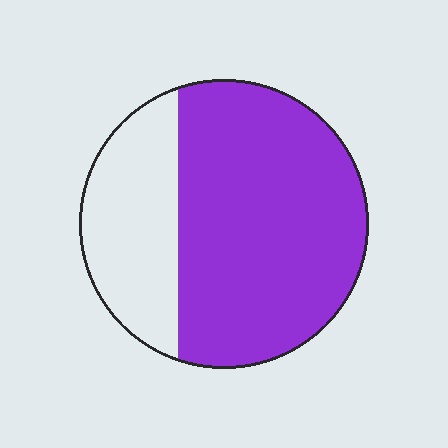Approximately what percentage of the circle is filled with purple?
Approximately 70%.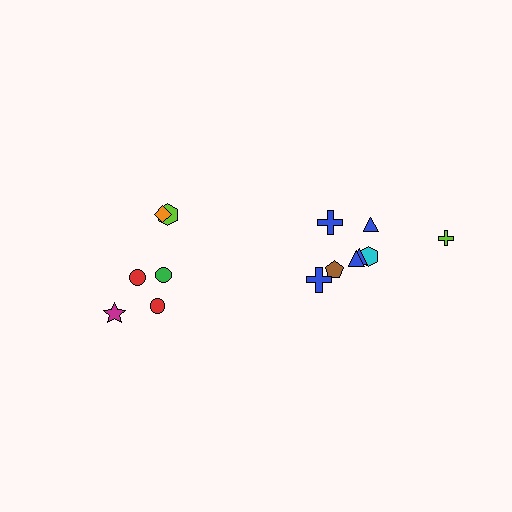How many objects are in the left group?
There are 6 objects.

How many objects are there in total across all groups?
There are 14 objects.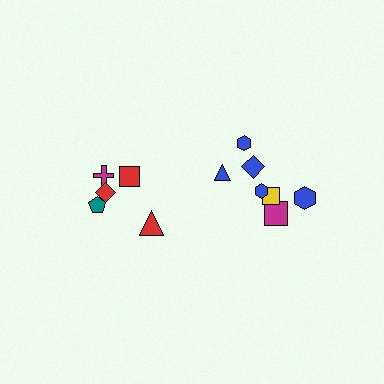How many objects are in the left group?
There are 5 objects.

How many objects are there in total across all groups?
There are 12 objects.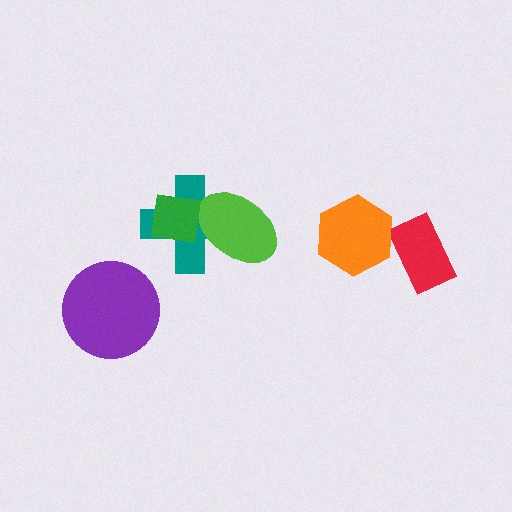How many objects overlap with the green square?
2 objects overlap with the green square.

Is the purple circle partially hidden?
No, no other shape covers it.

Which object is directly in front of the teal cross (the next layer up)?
The lime ellipse is directly in front of the teal cross.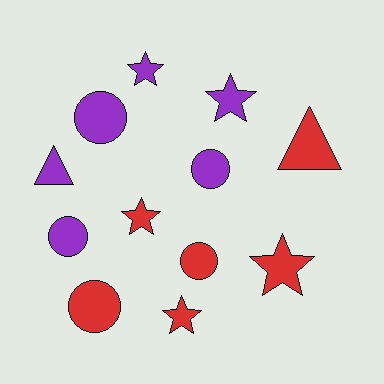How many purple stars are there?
There are 2 purple stars.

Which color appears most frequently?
Purple, with 6 objects.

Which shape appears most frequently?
Circle, with 5 objects.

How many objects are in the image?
There are 12 objects.